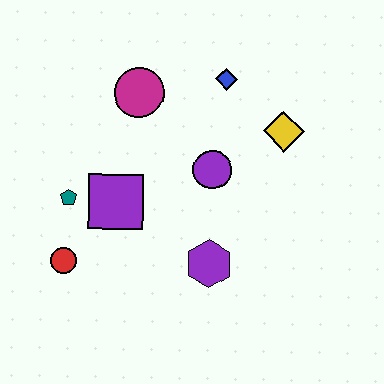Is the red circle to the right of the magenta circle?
No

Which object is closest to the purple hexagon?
The purple circle is closest to the purple hexagon.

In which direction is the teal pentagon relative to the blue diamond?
The teal pentagon is to the left of the blue diamond.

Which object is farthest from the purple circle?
The red circle is farthest from the purple circle.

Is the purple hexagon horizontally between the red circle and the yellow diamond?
Yes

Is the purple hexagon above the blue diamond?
No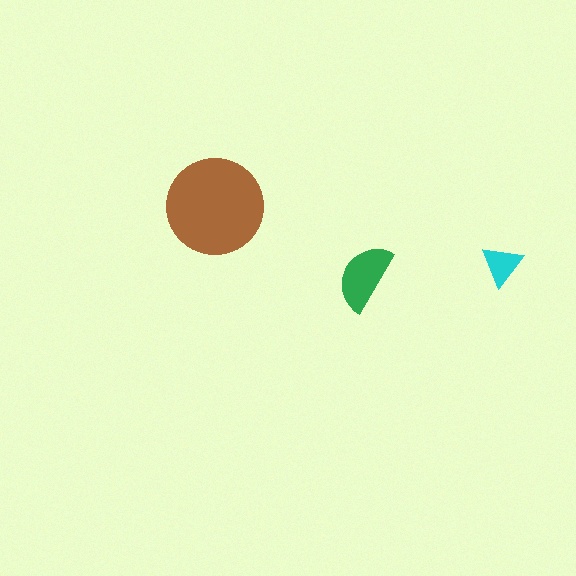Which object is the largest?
The brown circle.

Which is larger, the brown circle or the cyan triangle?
The brown circle.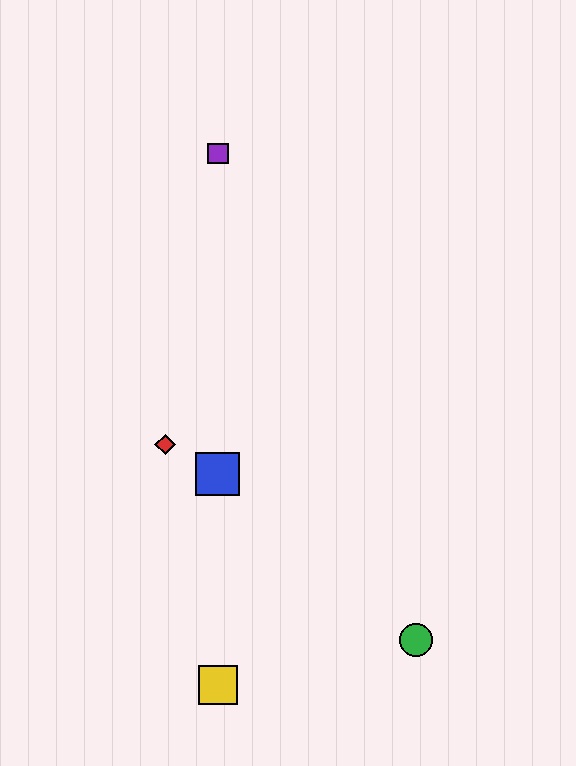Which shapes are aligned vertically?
The blue square, the yellow square, the purple square are aligned vertically.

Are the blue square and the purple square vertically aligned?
Yes, both are at x≈218.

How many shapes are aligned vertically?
3 shapes (the blue square, the yellow square, the purple square) are aligned vertically.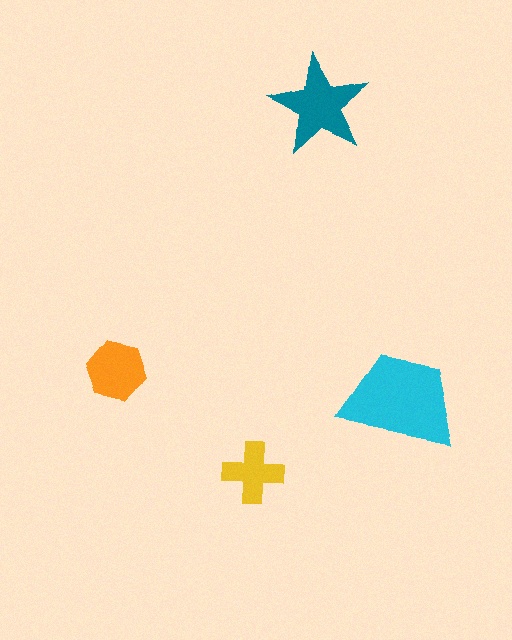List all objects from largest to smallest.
The cyan trapezoid, the teal star, the orange hexagon, the yellow cross.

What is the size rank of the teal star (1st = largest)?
2nd.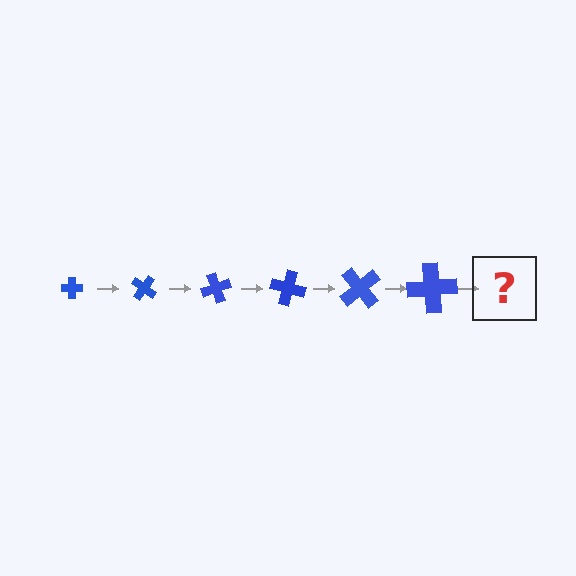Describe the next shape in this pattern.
It should be a cross, larger than the previous one and rotated 210 degrees from the start.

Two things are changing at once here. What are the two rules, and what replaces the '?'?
The two rules are that the cross grows larger each step and it rotates 35 degrees each step. The '?' should be a cross, larger than the previous one and rotated 210 degrees from the start.